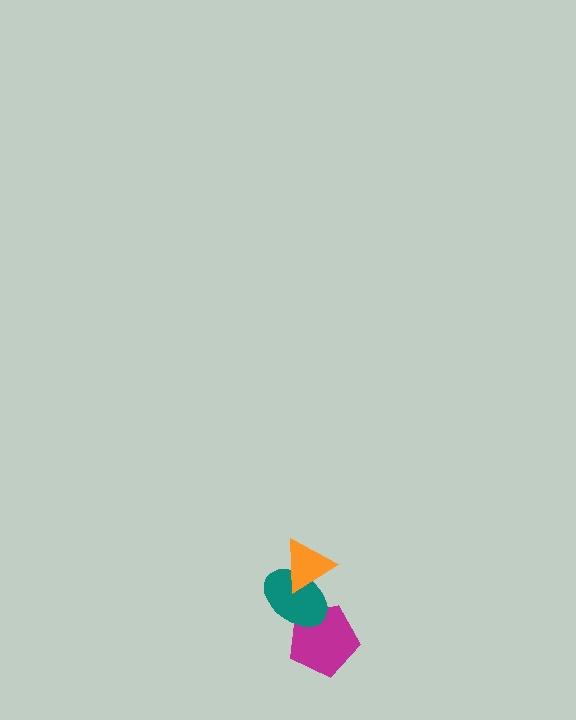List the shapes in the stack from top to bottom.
From top to bottom: the orange triangle, the teal ellipse, the magenta pentagon.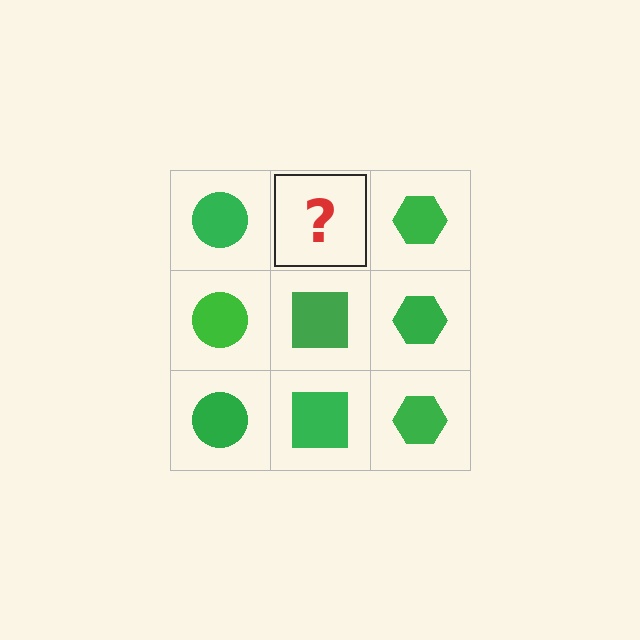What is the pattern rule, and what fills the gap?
The rule is that each column has a consistent shape. The gap should be filled with a green square.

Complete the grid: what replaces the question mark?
The question mark should be replaced with a green square.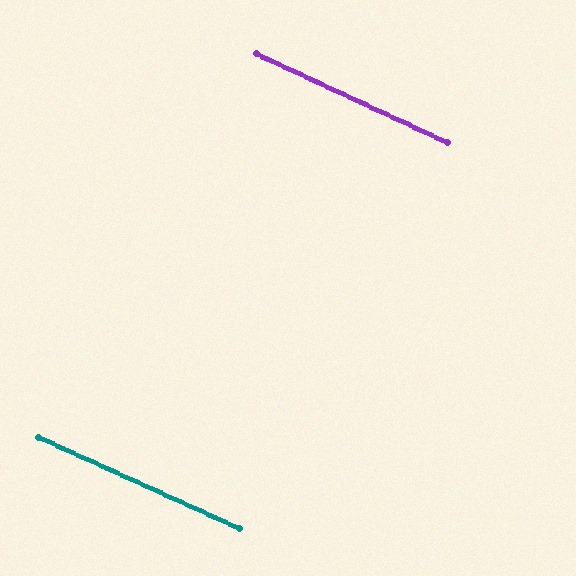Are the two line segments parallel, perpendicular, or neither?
Parallel — their directions differ by only 0.5°.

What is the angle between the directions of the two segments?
Approximately 0 degrees.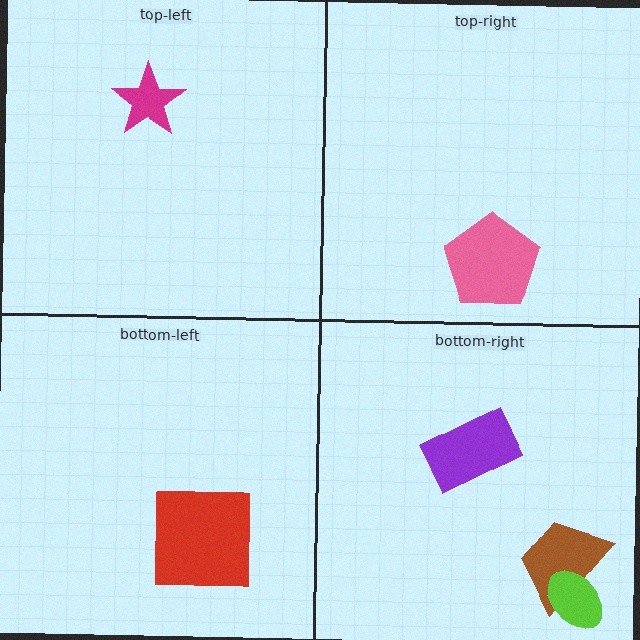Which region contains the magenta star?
The top-left region.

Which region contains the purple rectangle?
The bottom-right region.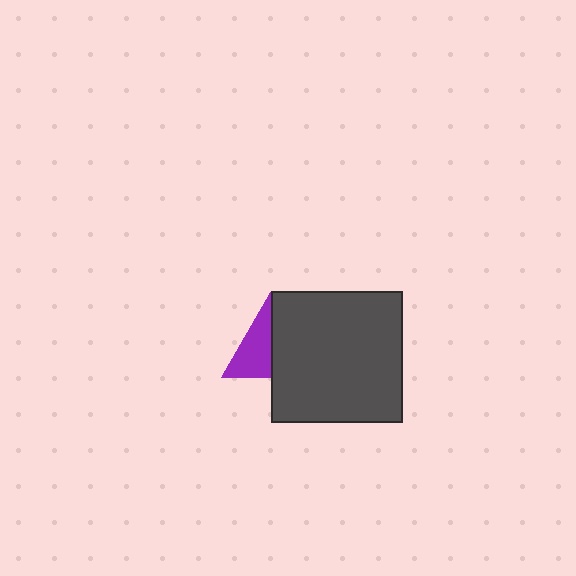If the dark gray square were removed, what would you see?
You would see the complete purple triangle.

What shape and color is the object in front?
The object in front is a dark gray square.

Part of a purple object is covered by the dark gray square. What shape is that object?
It is a triangle.